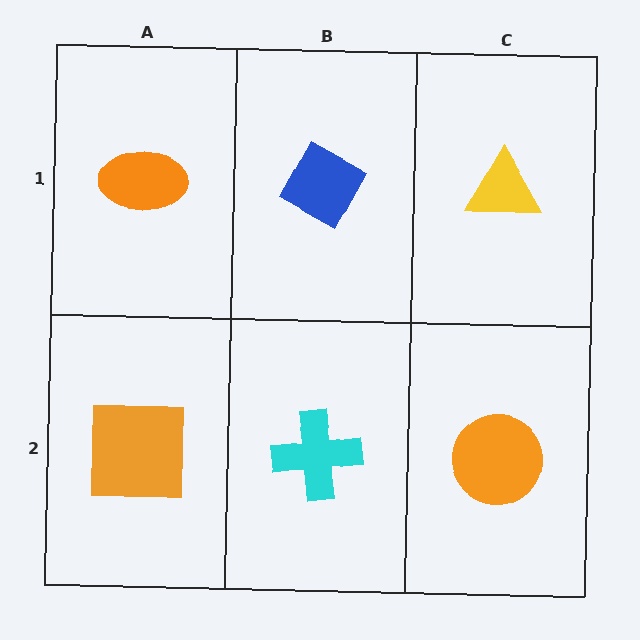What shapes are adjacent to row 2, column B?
A blue diamond (row 1, column B), an orange square (row 2, column A), an orange circle (row 2, column C).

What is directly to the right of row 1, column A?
A blue diamond.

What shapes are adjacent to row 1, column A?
An orange square (row 2, column A), a blue diamond (row 1, column B).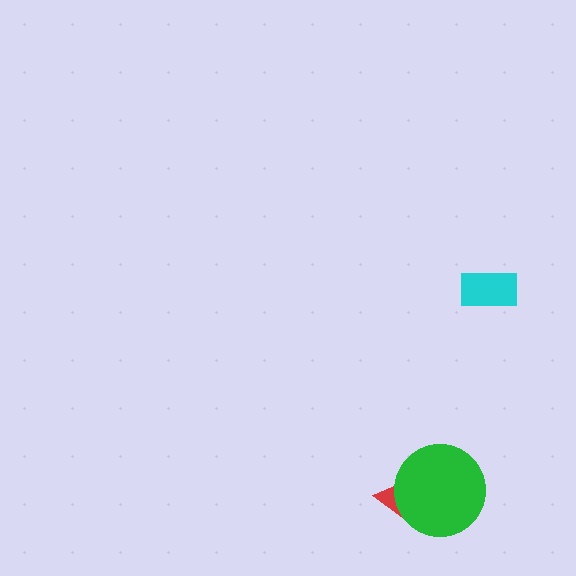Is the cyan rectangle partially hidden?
No, no other shape covers it.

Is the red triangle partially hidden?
Yes, it is partially covered by another shape.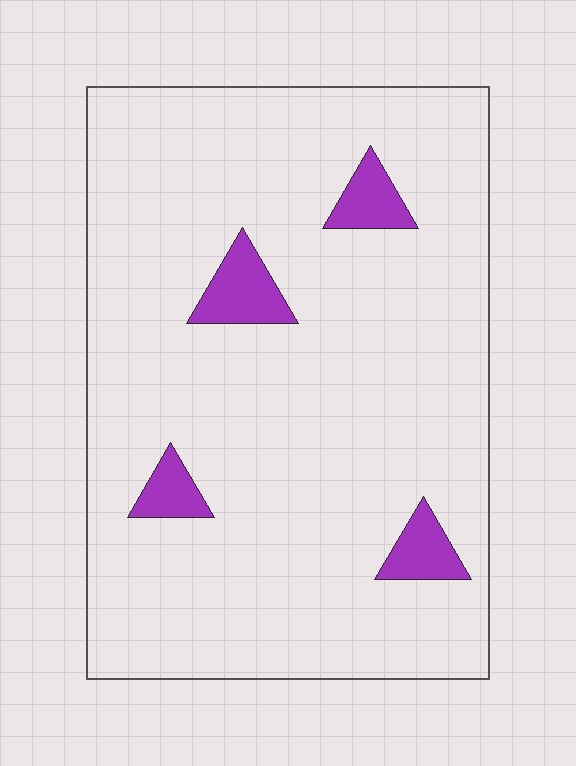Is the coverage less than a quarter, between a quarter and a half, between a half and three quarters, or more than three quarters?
Less than a quarter.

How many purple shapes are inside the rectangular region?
4.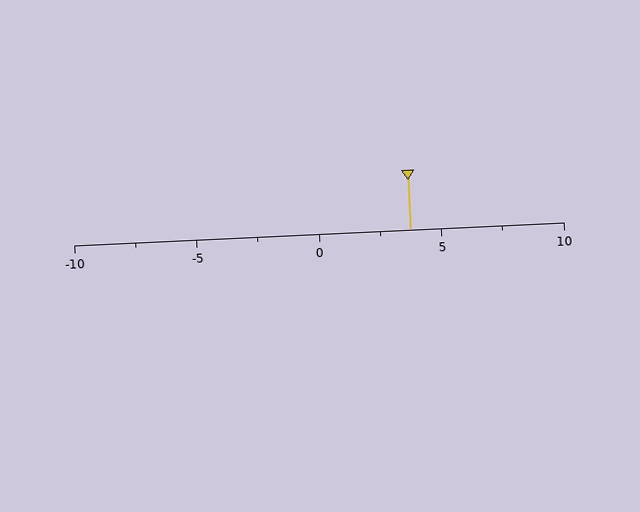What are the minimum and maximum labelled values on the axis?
The axis runs from -10 to 10.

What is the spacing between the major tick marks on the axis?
The major ticks are spaced 5 apart.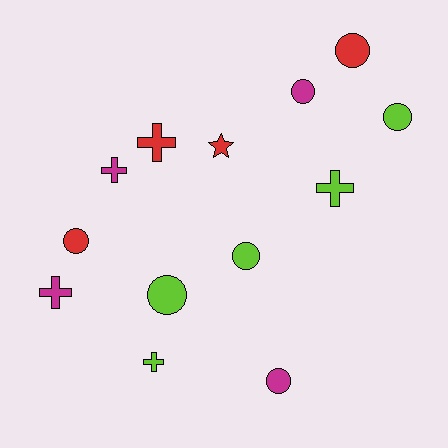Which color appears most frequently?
Lime, with 5 objects.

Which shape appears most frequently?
Circle, with 7 objects.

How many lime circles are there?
There are 3 lime circles.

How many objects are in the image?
There are 13 objects.